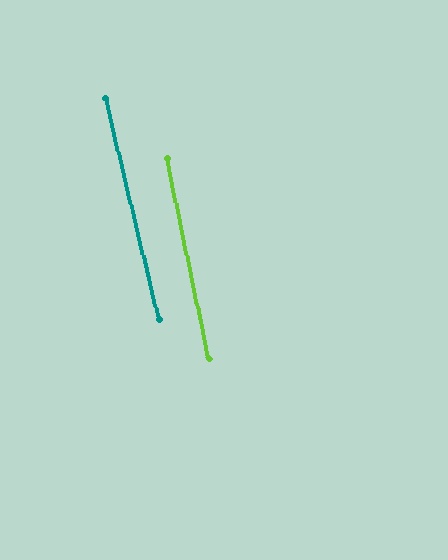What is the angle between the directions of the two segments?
Approximately 2 degrees.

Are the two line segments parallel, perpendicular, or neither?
Parallel — their directions differ by only 1.5°.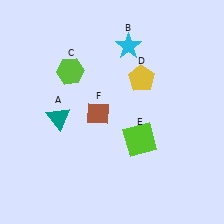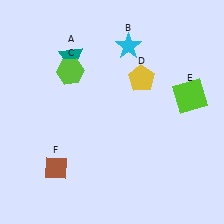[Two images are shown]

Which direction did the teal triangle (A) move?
The teal triangle (A) moved up.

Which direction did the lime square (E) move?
The lime square (E) moved right.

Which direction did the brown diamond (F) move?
The brown diamond (F) moved down.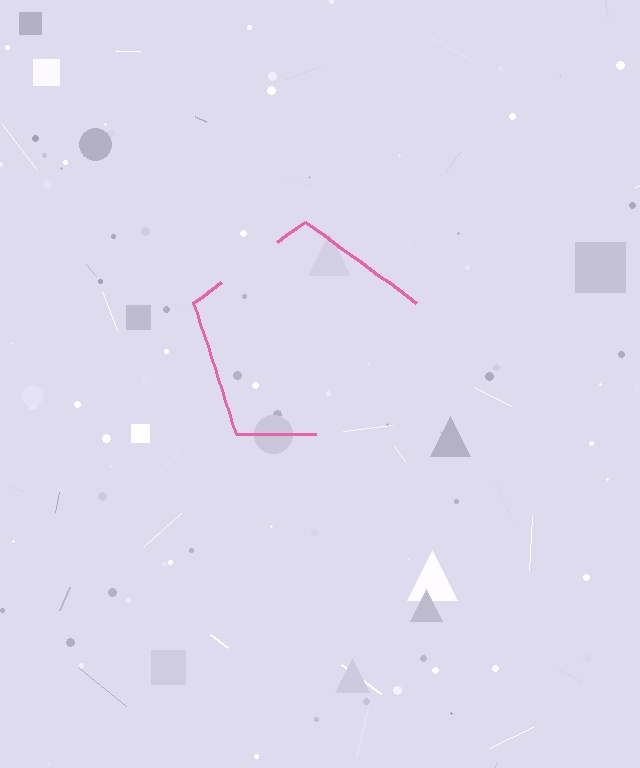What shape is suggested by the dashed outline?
The dashed outline suggests a pentagon.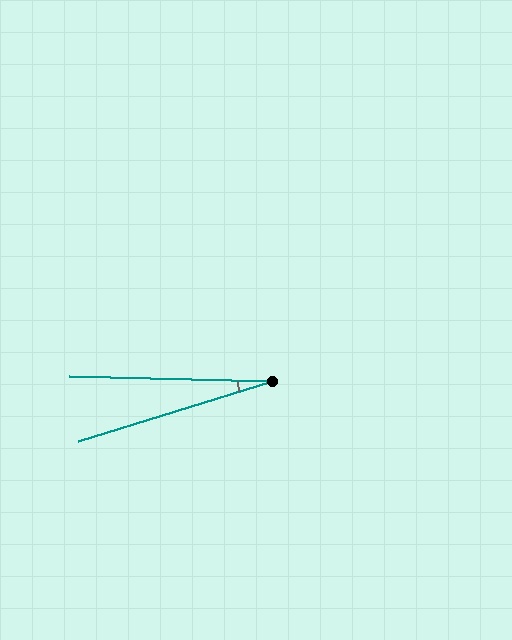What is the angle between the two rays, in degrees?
Approximately 19 degrees.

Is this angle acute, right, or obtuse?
It is acute.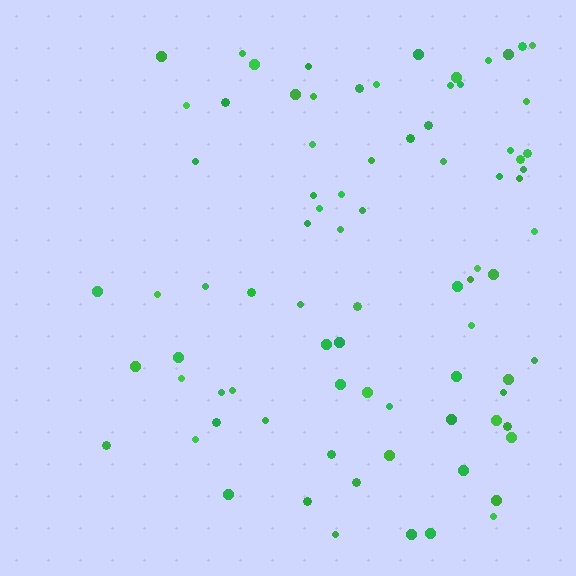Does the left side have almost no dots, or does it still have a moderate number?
Still a moderate number, just noticeably fewer than the right.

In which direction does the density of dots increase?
From left to right, with the right side densest.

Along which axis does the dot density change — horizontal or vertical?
Horizontal.